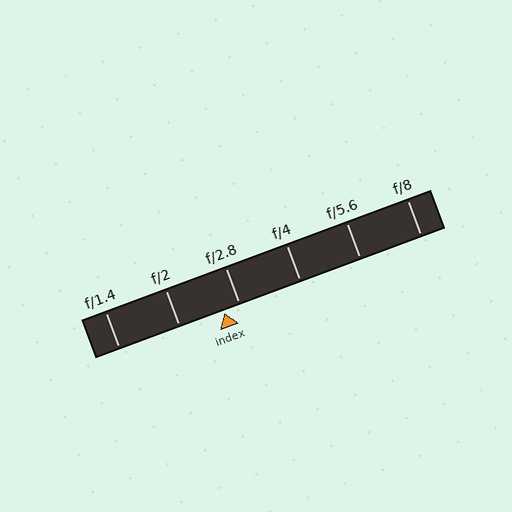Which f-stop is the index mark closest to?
The index mark is closest to f/2.8.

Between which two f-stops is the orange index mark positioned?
The index mark is between f/2 and f/2.8.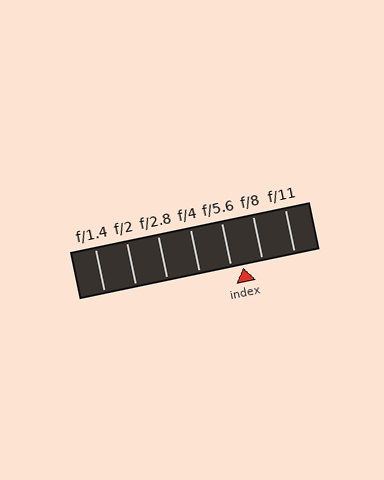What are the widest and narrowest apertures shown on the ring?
The widest aperture shown is f/1.4 and the narrowest is f/11.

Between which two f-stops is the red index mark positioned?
The index mark is between f/5.6 and f/8.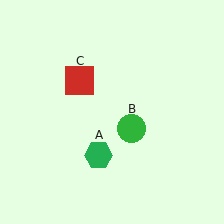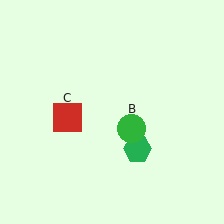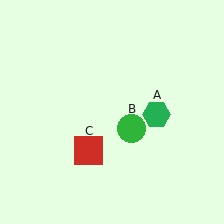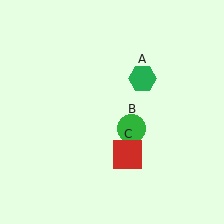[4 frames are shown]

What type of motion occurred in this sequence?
The green hexagon (object A), red square (object C) rotated counterclockwise around the center of the scene.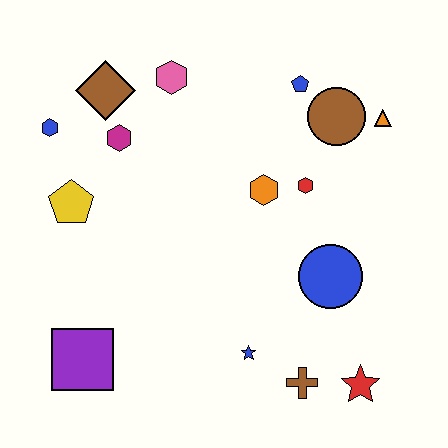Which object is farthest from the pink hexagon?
The red star is farthest from the pink hexagon.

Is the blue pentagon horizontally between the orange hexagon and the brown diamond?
No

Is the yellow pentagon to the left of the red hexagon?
Yes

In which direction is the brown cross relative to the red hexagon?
The brown cross is below the red hexagon.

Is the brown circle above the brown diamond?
No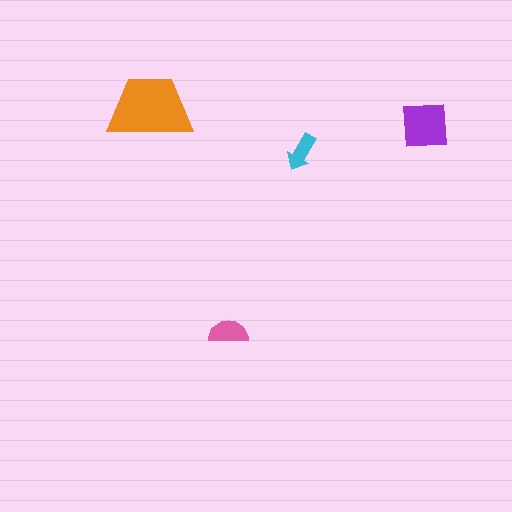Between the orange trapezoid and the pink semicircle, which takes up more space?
The orange trapezoid.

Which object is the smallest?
The cyan arrow.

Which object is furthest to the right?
The purple square is rightmost.